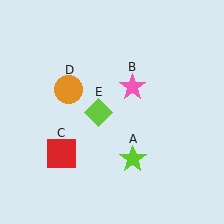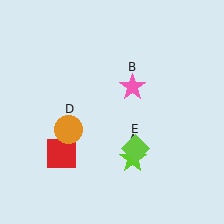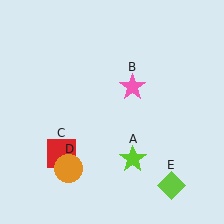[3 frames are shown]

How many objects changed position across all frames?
2 objects changed position: orange circle (object D), lime diamond (object E).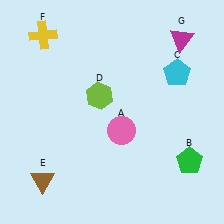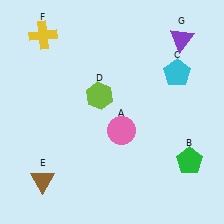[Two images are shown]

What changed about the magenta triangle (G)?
In Image 1, G is magenta. In Image 2, it changed to purple.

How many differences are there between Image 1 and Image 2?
There is 1 difference between the two images.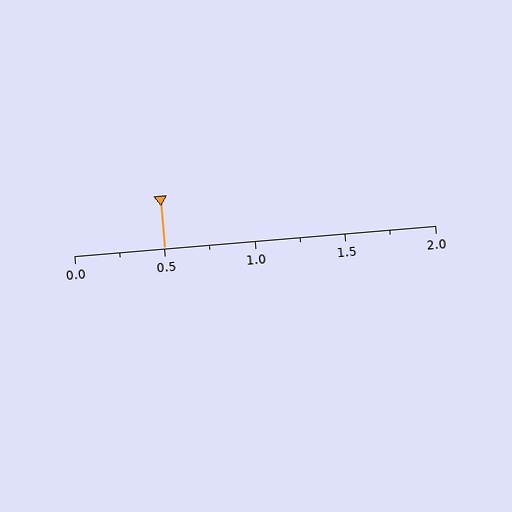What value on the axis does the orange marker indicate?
The marker indicates approximately 0.5.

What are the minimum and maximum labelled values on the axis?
The axis runs from 0.0 to 2.0.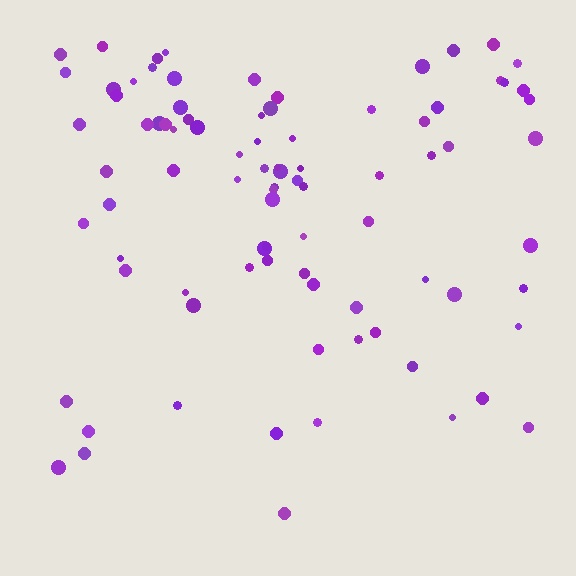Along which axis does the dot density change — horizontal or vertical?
Vertical.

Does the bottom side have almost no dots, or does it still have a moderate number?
Still a moderate number, just noticeably fewer than the top.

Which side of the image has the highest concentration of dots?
The top.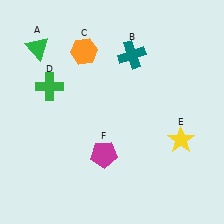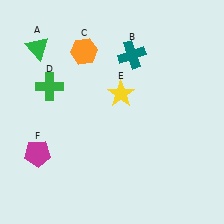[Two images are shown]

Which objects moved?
The objects that moved are: the yellow star (E), the magenta pentagon (F).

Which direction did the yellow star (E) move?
The yellow star (E) moved left.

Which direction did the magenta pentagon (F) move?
The magenta pentagon (F) moved left.